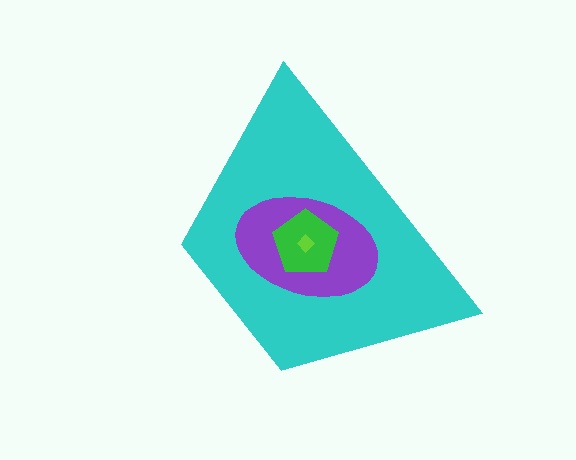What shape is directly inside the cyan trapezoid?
The purple ellipse.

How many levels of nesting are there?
4.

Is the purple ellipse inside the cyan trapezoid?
Yes.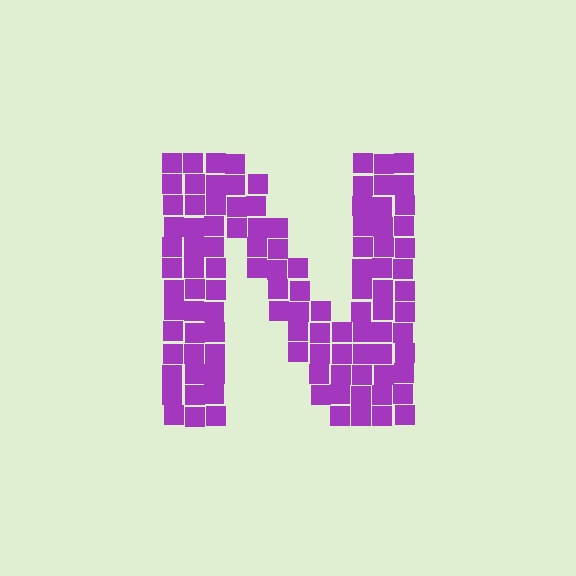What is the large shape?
The large shape is the letter N.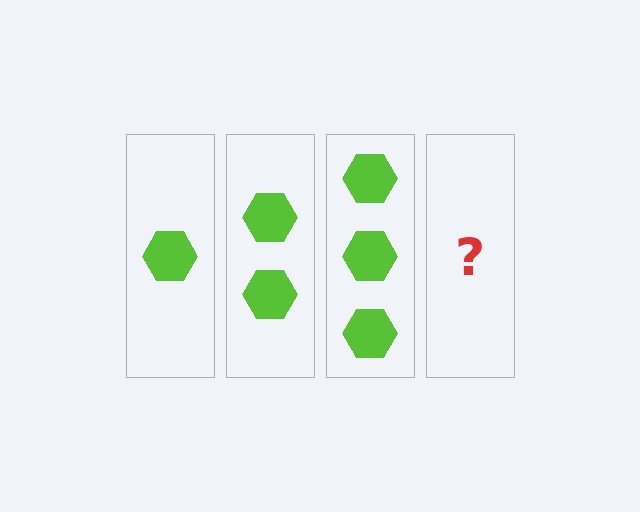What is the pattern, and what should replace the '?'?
The pattern is that each step adds one more hexagon. The '?' should be 4 hexagons.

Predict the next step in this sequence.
The next step is 4 hexagons.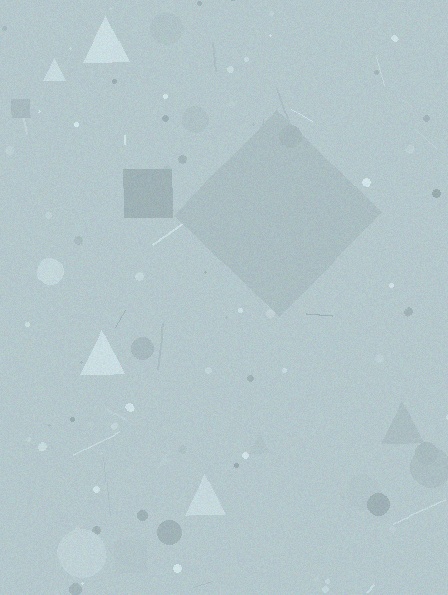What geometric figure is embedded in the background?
A diamond is embedded in the background.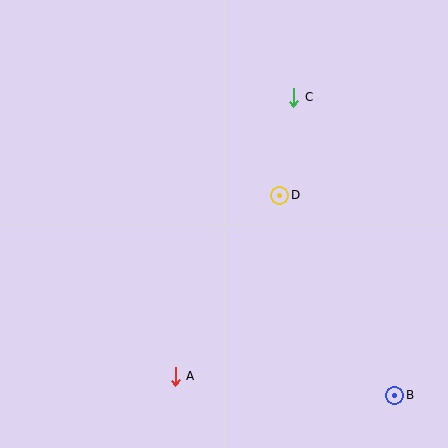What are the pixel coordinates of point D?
Point D is at (280, 195).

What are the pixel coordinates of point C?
Point C is at (294, 97).